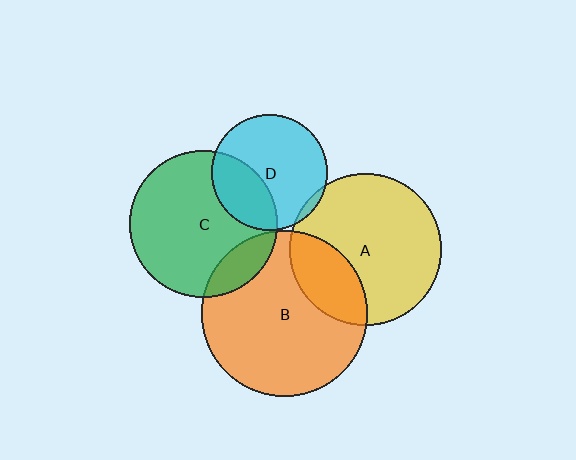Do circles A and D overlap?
Yes.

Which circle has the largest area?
Circle B (orange).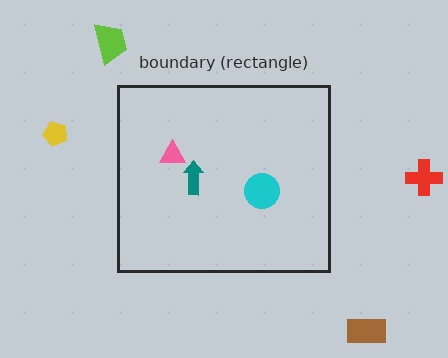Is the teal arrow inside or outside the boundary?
Inside.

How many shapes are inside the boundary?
3 inside, 4 outside.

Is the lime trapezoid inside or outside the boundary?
Outside.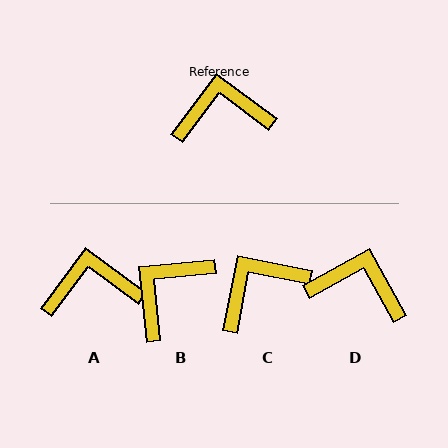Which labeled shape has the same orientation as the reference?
A.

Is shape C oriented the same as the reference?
No, it is off by about 26 degrees.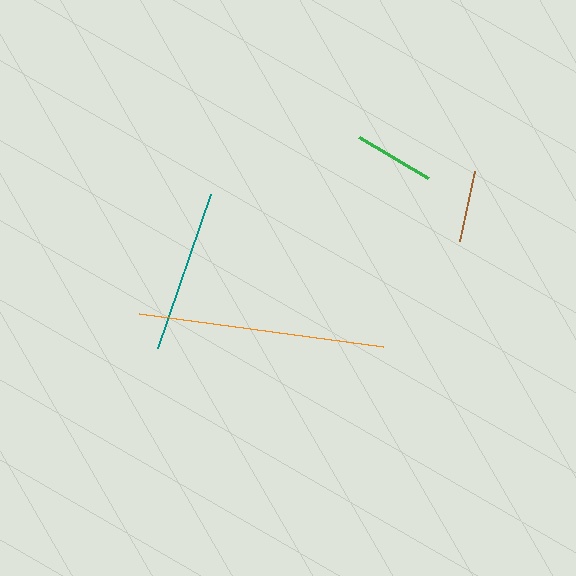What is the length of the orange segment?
The orange segment is approximately 246 pixels long.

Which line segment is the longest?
The orange line is the longest at approximately 246 pixels.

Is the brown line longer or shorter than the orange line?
The orange line is longer than the brown line.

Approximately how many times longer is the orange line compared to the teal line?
The orange line is approximately 1.5 times the length of the teal line.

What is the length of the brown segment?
The brown segment is approximately 72 pixels long.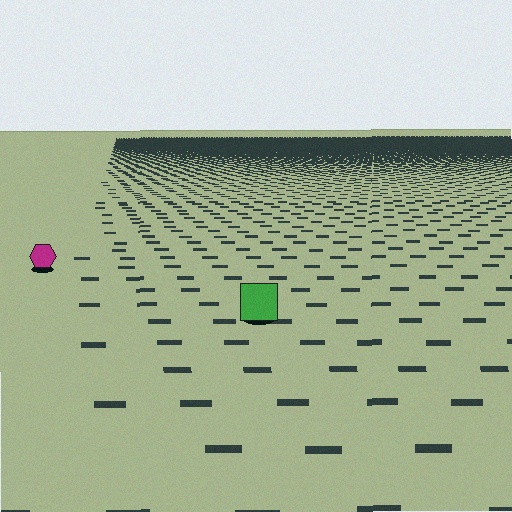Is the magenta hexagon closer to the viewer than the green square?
No. The green square is closer — you can tell from the texture gradient: the ground texture is coarser near it.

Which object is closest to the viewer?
The green square is closest. The texture marks near it are larger and more spread out.